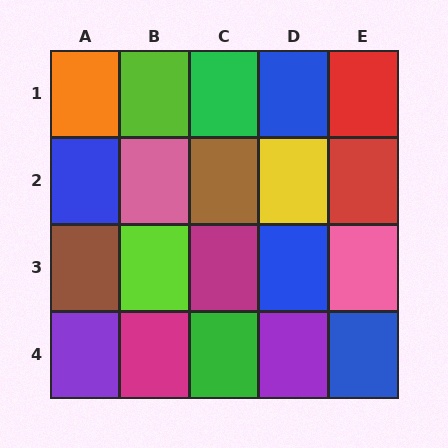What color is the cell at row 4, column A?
Purple.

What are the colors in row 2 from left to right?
Blue, pink, brown, yellow, red.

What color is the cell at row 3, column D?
Blue.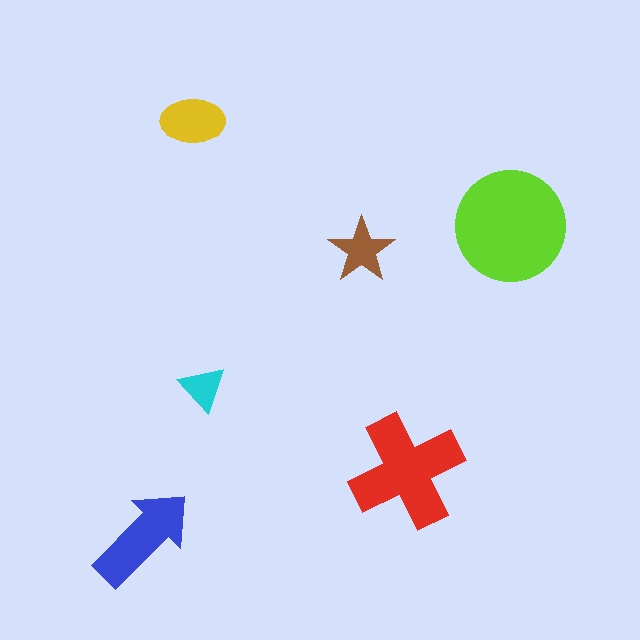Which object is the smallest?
The cyan triangle.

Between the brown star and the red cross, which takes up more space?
The red cross.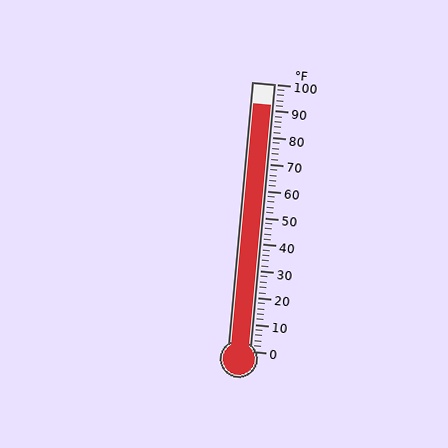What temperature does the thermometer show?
The thermometer shows approximately 92°F.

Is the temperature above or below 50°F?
The temperature is above 50°F.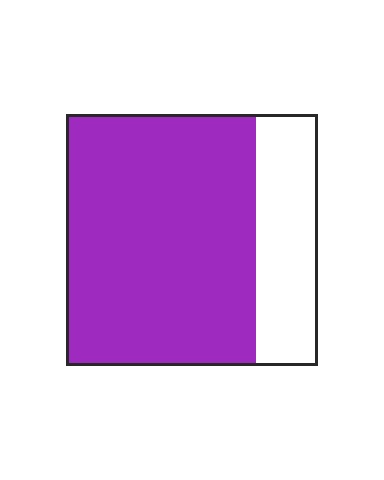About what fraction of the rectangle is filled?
About three quarters (3/4).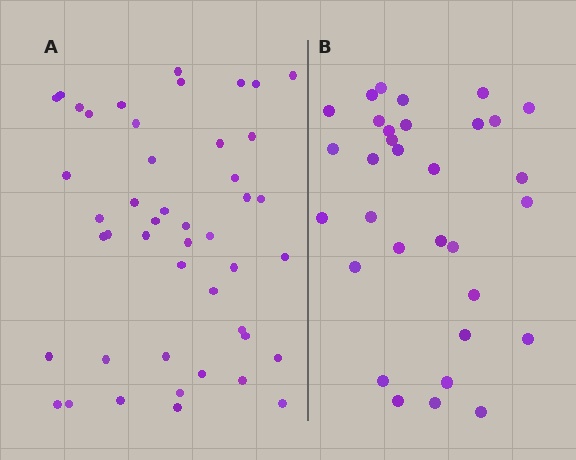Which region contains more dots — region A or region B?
Region A (the left region) has more dots.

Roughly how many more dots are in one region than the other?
Region A has approximately 15 more dots than region B.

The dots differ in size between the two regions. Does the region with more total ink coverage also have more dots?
No. Region B has more total ink coverage because its dots are larger, but region A actually contains more individual dots. Total area can be misleading — the number of items is what matters here.